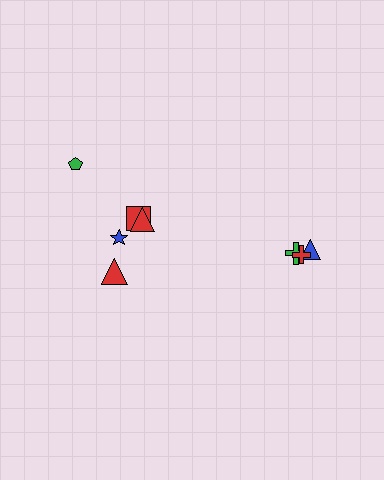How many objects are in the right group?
There are 3 objects.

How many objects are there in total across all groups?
There are 8 objects.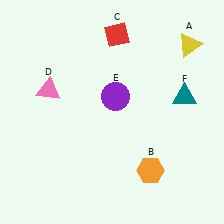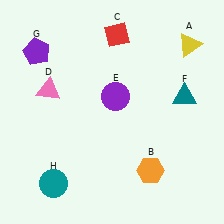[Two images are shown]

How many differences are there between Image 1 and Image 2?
There are 2 differences between the two images.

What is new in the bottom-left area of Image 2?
A teal circle (H) was added in the bottom-left area of Image 2.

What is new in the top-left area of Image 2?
A purple pentagon (G) was added in the top-left area of Image 2.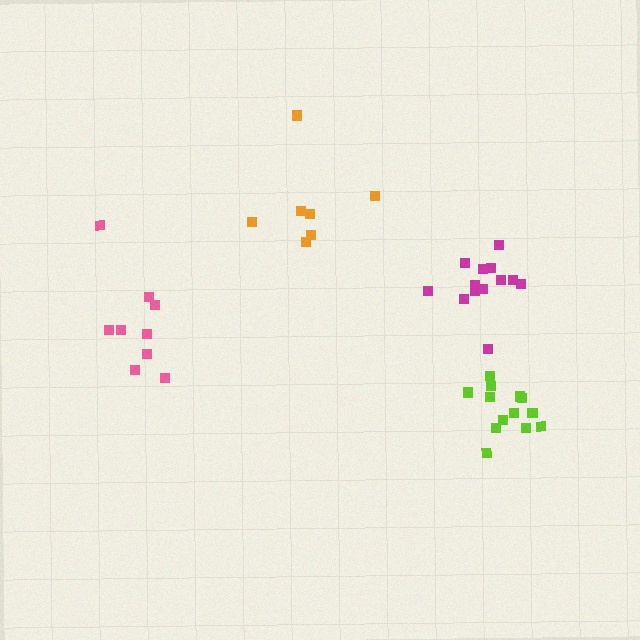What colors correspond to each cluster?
The clusters are colored: lime, pink, orange, magenta.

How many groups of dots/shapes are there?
There are 4 groups.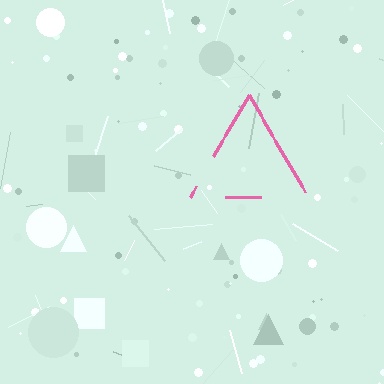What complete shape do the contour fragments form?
The contour fragments form a triangle.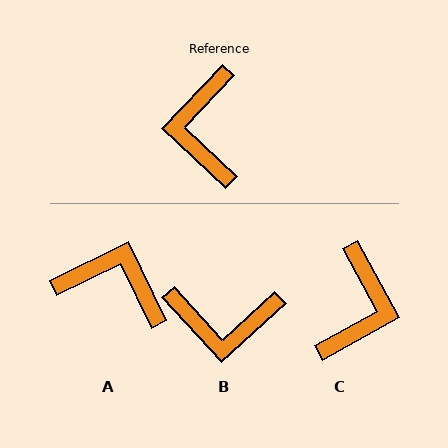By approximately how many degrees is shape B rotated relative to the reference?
Approximately 86 degrees counter-clockwise.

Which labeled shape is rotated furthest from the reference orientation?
C, about 162 degrees away.